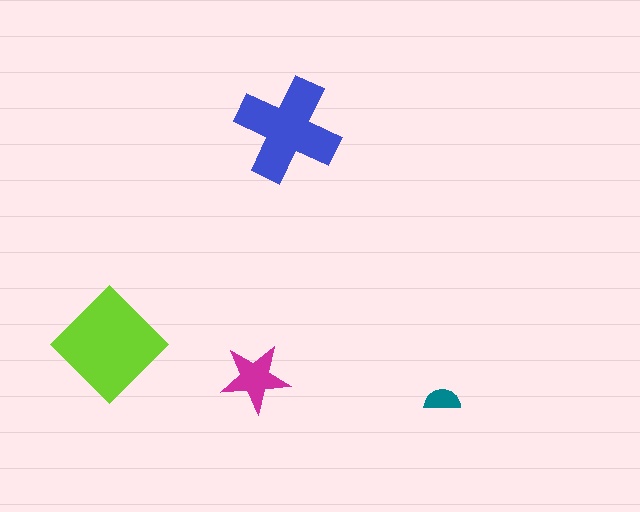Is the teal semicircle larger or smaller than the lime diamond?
Smaller.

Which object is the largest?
The lime diamond.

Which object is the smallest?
The teal semicircle.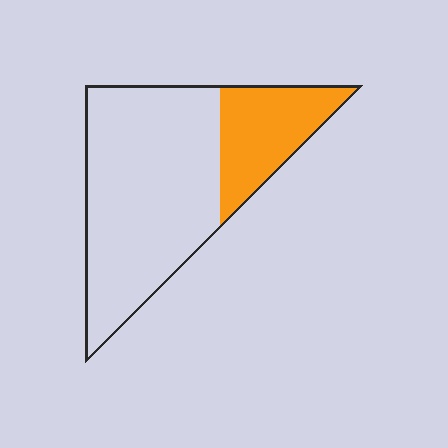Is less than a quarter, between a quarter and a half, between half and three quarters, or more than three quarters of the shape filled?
Between a quarter and a half.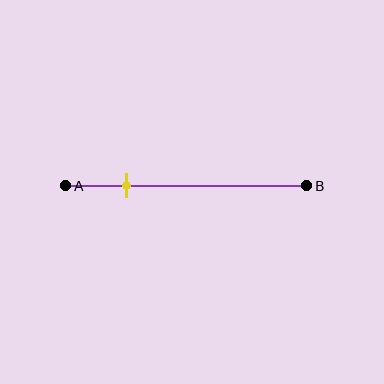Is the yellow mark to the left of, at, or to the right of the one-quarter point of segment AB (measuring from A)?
The yellow mark is approximately at the one-quarter point of segment AB.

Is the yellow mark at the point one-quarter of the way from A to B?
Yes, the mark is approximately at the one-quarter point.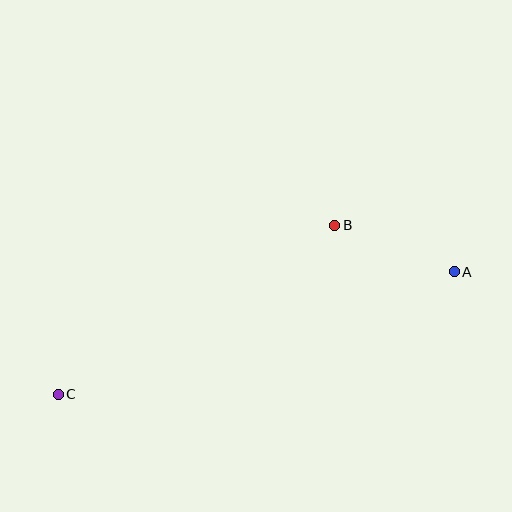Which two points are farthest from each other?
Points A and C are farthest from each other.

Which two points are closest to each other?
Points A and B are closest to each other.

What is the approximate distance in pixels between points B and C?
The distance between B and C is approximately 324 pixels.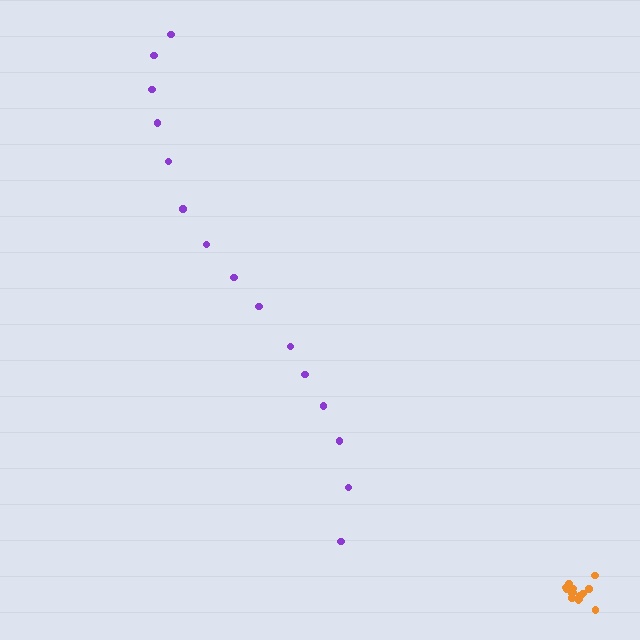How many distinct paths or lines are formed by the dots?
There are 2 distinct paths.